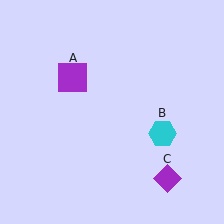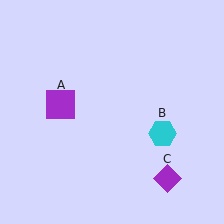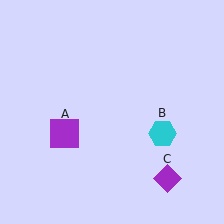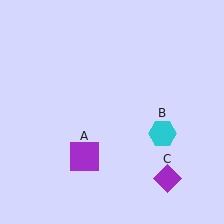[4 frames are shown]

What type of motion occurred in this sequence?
The purple square (object A) rotated counterclockwise around the center of the scene.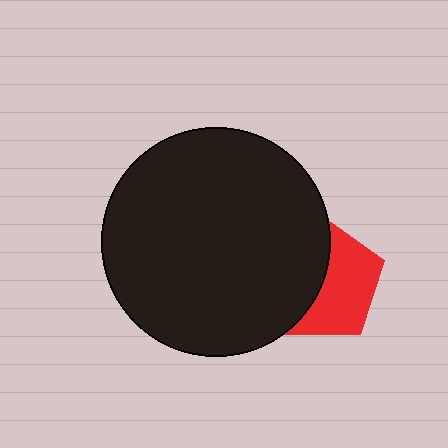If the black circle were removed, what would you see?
You would see the complete red pentagon.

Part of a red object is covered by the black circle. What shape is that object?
It is a pentagon.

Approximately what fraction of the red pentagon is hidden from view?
Roughly 48% of the red pentagon is hidden behind the black circle.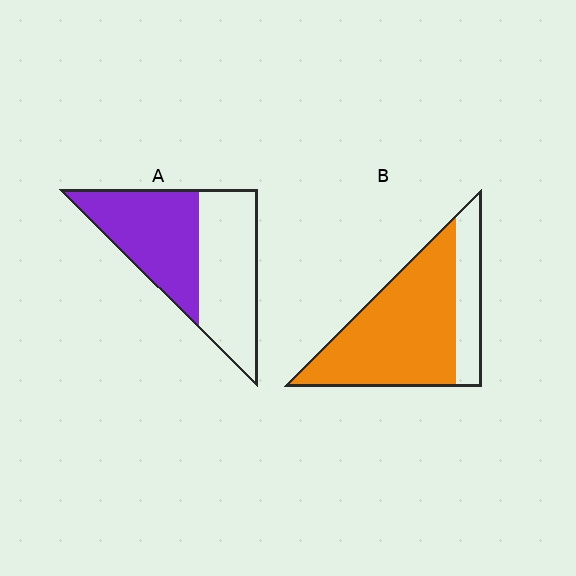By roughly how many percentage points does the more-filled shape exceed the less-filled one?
By roughly 25 percentage points (B over A).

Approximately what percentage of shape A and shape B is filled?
A is approximately 50% and B is approximately 75%.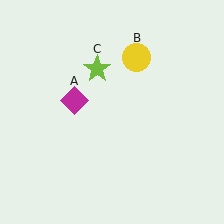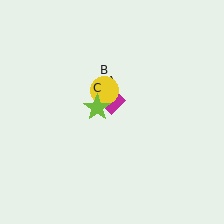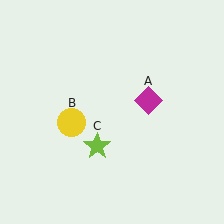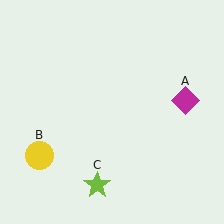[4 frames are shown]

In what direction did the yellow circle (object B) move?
The yellow circle (object B) moved down and to the left.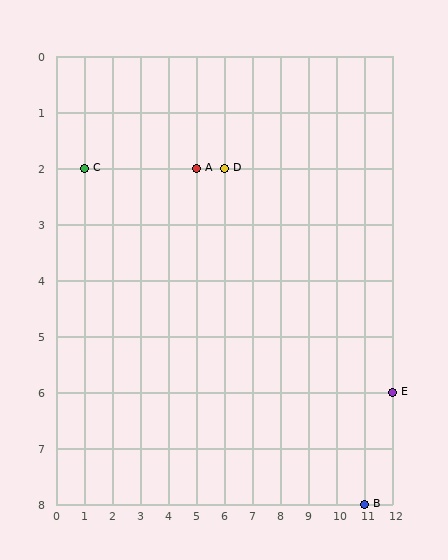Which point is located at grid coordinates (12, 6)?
Point E is at (12, 6).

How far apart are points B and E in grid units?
Points B and E are 1 column and 2 rows apart (about 2.2 grid units diagonally).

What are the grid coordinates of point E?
Point E is at grid coordinates (12, 6).